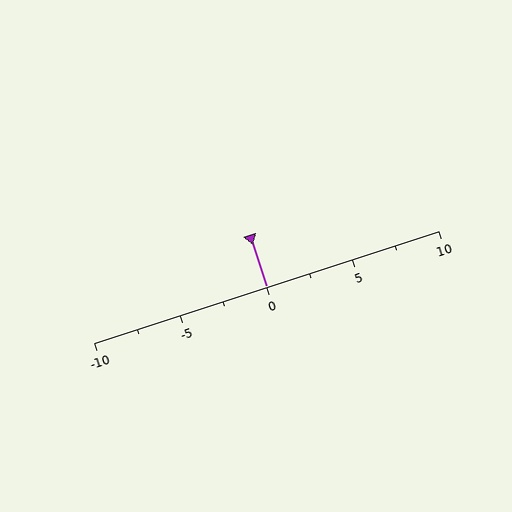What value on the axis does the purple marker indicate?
The marker indicates approximately 0.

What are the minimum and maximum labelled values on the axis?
The axis runs from -10 to 10.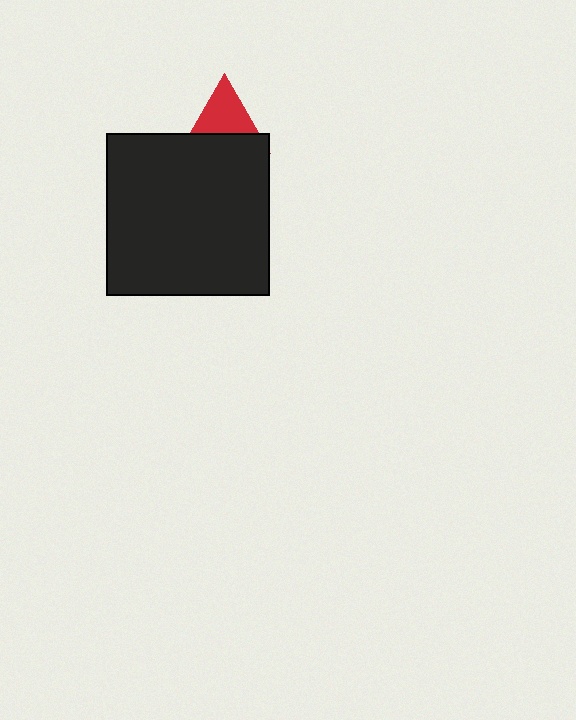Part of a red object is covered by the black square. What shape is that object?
It is a triangle.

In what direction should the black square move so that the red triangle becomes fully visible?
The black square should move down. That is the shortest direction to clear the overlap and leave the red triangle fully visible.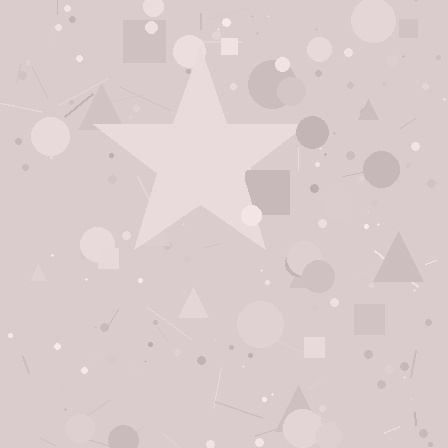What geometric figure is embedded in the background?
A star is embedded in the background.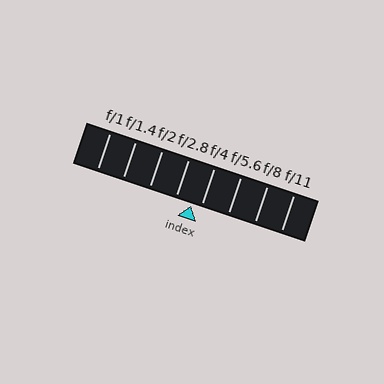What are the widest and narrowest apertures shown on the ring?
The widest aperture shown is f/1 and the narrowest is f/11.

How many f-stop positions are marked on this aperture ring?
There are 8 f-stop positions marked.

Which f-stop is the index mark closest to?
The index mark is closest to f/4.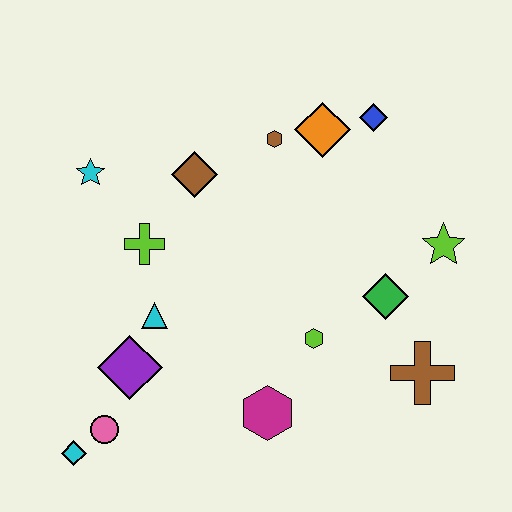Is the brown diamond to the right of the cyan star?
Yes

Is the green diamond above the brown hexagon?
No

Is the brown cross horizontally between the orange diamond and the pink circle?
No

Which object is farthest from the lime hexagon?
The cyan star is farthest from the lime hexagon.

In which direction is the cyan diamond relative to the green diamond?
The cyan diamond is to the left of the green diamond.